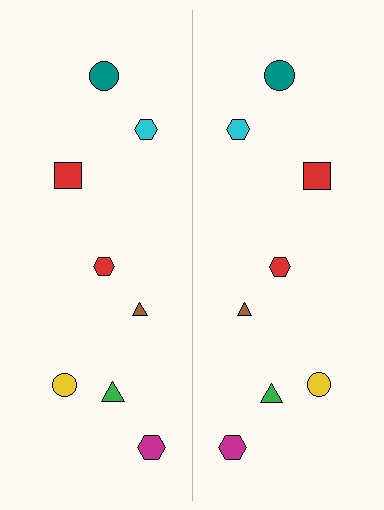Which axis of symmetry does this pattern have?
The pattern has a vertical axis of symmetry running through the center of the image.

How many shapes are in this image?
There are 16 shapes in this image.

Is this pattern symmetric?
Yes, this pattern has bilateral (reflection) symmetry.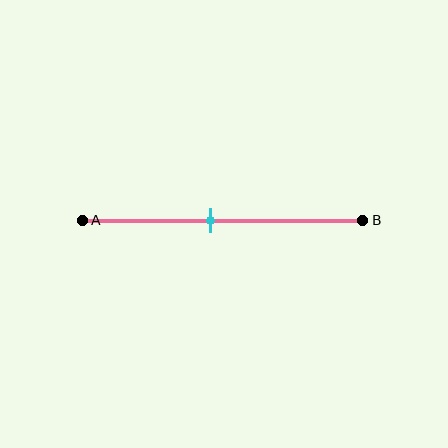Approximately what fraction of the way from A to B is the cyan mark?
The cyan mark is approximately 45% of the way from A to B.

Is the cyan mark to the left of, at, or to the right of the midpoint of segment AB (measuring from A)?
The cyan mark is to the left of the midpoint of segment AB.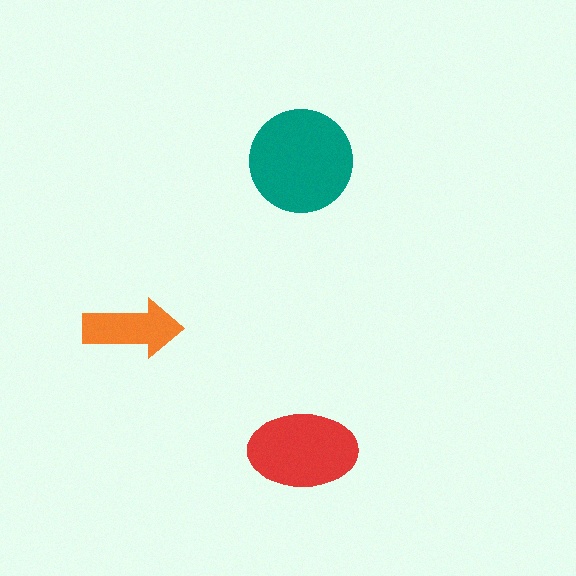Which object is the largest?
The teal circle.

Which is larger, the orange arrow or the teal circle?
The teal circle.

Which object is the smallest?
The orange arrow.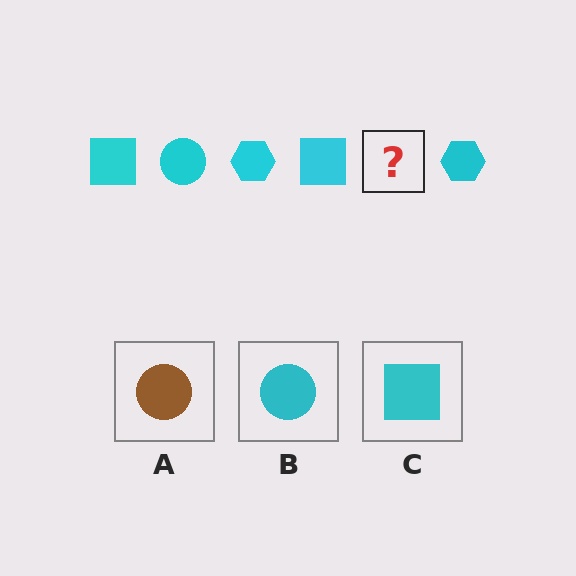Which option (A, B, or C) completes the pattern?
B.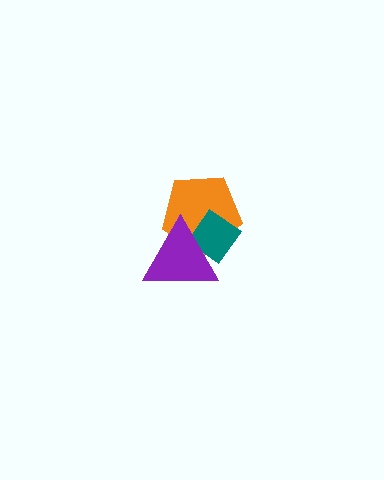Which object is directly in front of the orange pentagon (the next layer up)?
The teal diamond is directly in front of the orange pentagon.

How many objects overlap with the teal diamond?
2 objects overlap with the teal diamond.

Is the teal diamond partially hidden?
Yes, it is partially covered by another shape.